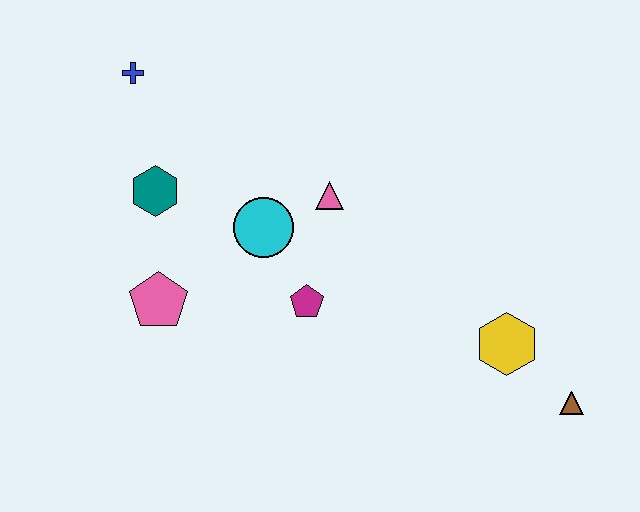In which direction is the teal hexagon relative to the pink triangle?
The teal hexagon is to the left of the pink triangle.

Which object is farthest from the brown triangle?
The blue cross is farthest from the brown triangle.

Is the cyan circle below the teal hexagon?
Yes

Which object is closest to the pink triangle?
The cyan circle is closest to the pink triangle.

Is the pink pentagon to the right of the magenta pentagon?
No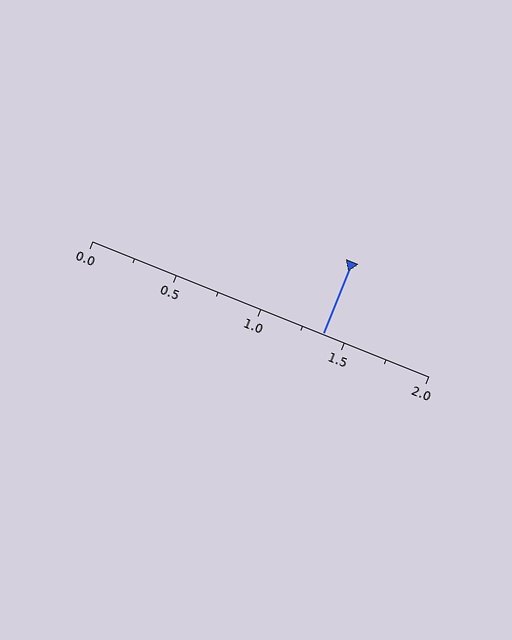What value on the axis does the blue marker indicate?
The marker indicates approximately 1.38.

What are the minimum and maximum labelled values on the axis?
The axis runs from 0.0 to 2.0.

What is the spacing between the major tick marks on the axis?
The major ticks are spaced 0.5 apart.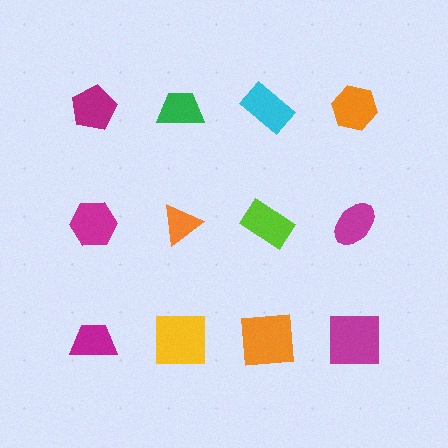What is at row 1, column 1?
A magenta pentagon.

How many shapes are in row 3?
4 shapes.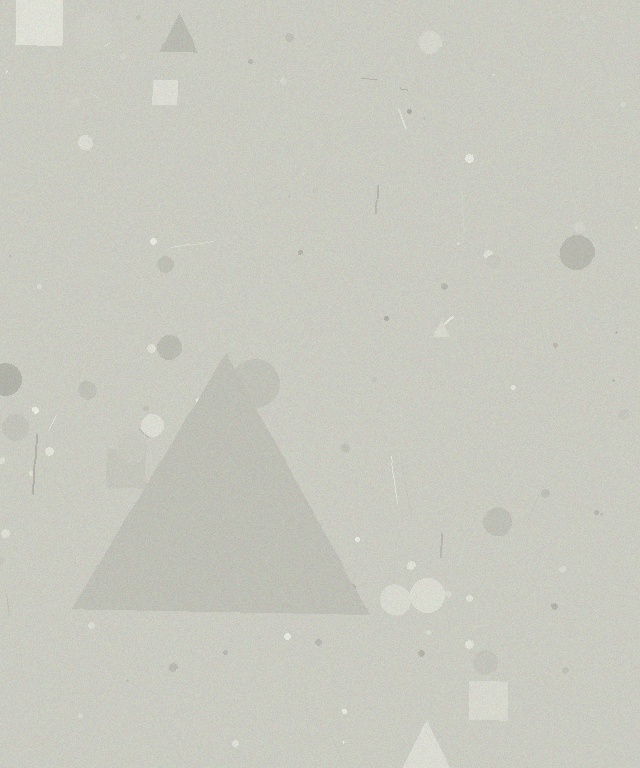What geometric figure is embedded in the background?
A triangle is embedded in the background.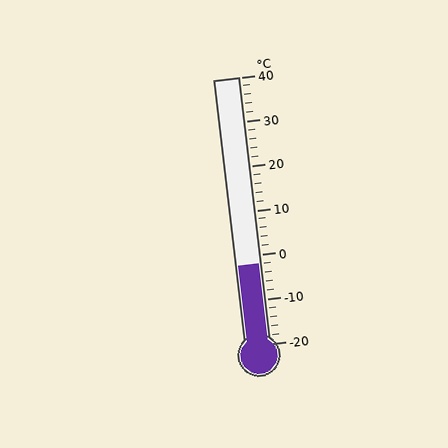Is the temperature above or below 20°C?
The temperature is below 20°C.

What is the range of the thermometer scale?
The thermometer scale ranges from -20°C to 40°C.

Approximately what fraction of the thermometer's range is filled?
The thermometer is filled to approximately 30% of its range.